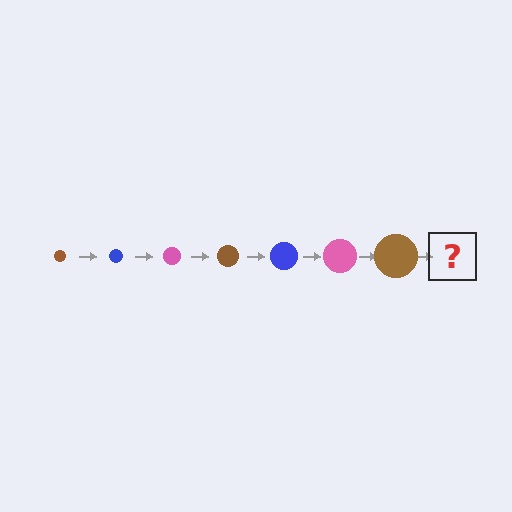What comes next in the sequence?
The next element should be a blue circle, larger than the previous one.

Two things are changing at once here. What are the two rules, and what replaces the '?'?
The two rules are that the circle grows larger each step and the color cycles through brown, blue, and pink. The '?' should be a blue circle, larger than the previous one.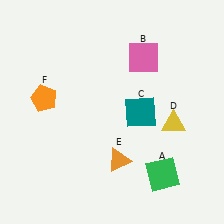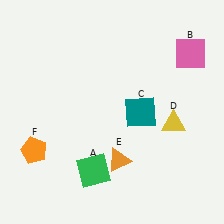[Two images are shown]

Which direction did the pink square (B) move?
The pink square (B) moved right.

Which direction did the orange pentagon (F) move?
The orange pentagon (F) moved down.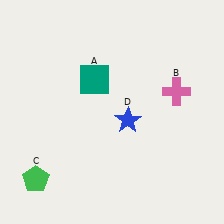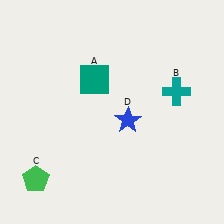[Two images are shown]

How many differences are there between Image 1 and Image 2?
There is 1 difference between the two images.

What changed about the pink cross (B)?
In Image 1, B is pink. In Image 2, it changed to teal.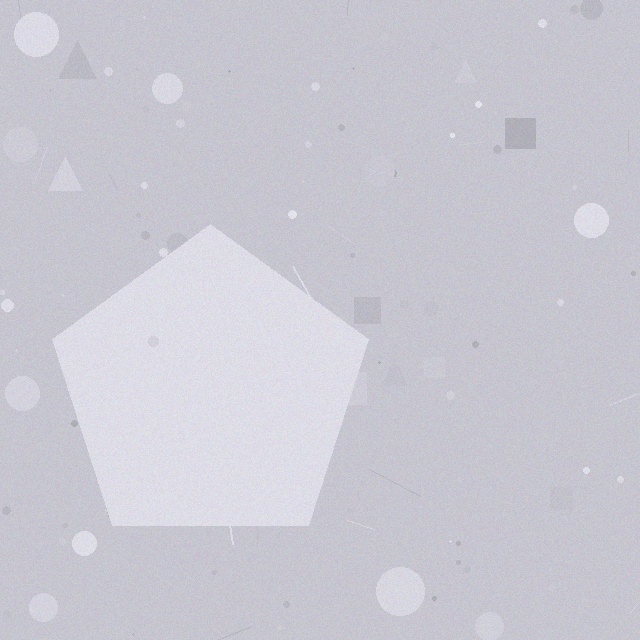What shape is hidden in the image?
A pentagon is hidden in the image.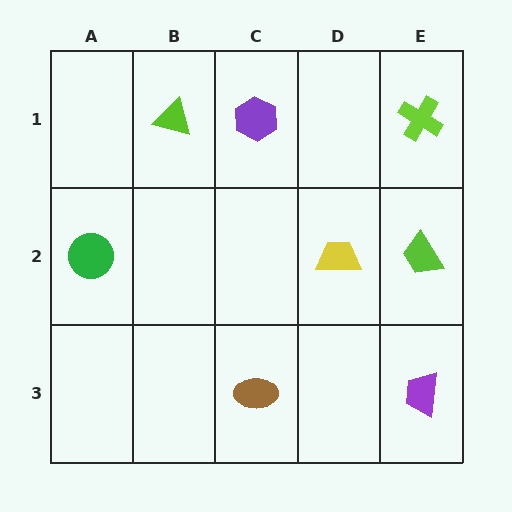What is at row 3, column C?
A brown ellipse.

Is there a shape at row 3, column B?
No, that cell is empty.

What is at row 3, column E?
A purple trapezoid.